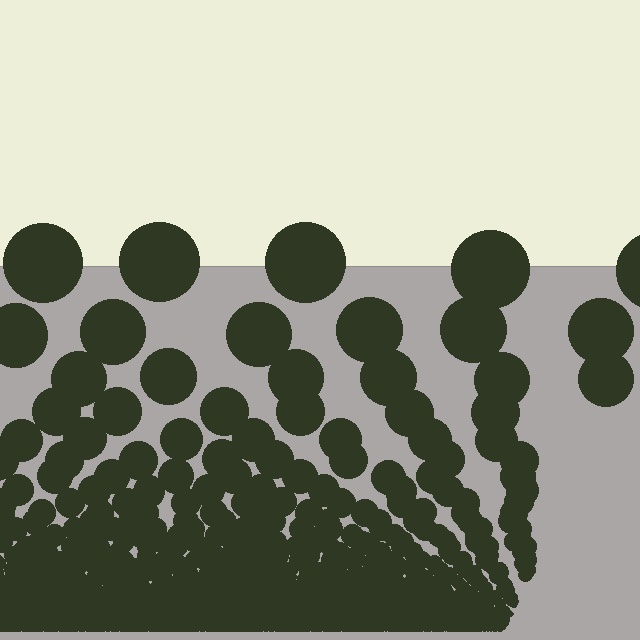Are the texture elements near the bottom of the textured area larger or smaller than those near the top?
Smaller. The gradient is inverted — elements near the bottom are smaller and denser.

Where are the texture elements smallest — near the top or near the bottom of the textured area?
Near the bottom.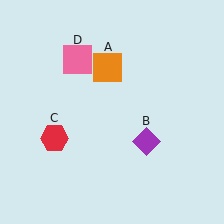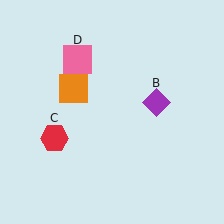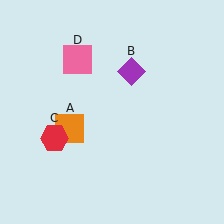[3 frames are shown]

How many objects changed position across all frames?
2 objects changed position: orange square (object A), purple diamond (object B).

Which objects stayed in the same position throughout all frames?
Red hexagon (object C) and pink square (object D) remained stationary.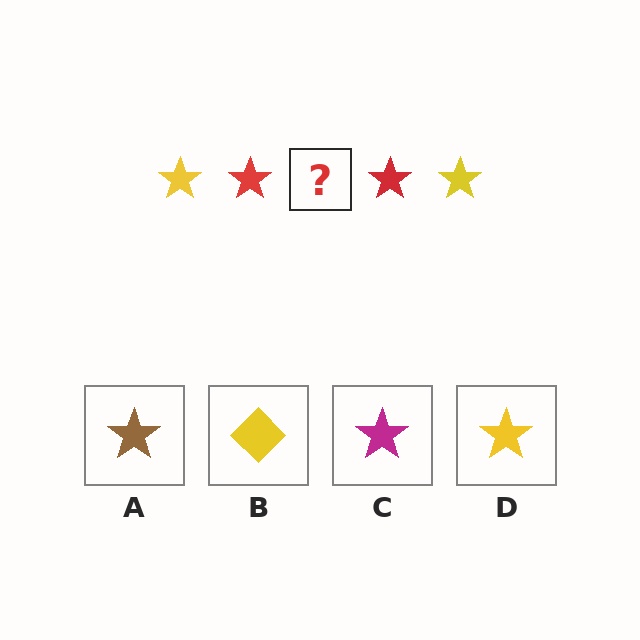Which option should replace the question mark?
Option D.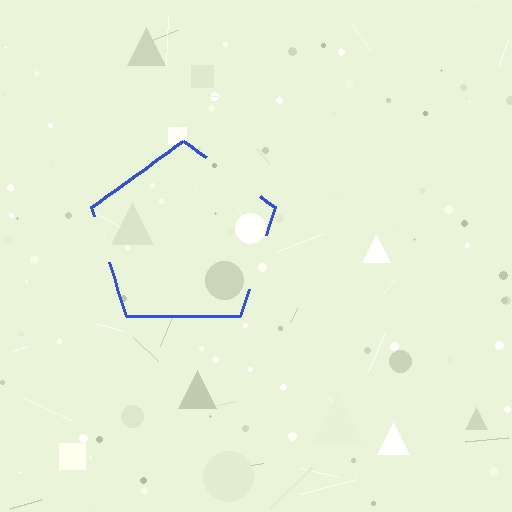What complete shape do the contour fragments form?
The contour fragments form a pentagon.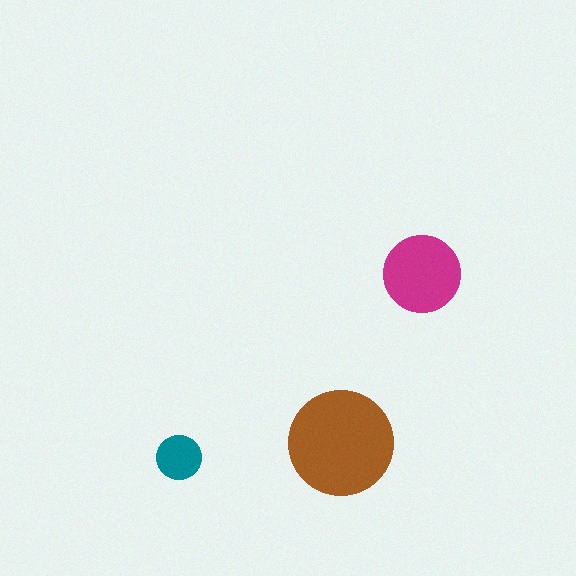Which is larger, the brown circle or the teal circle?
The brown one.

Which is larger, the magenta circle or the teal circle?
The magenta one.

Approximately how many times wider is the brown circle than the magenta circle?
About 1.5 times wider.